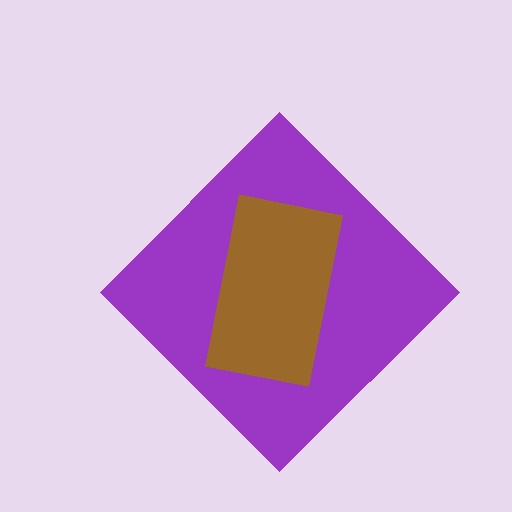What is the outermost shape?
The purple diamond.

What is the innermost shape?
The brown rectangle.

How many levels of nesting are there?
2.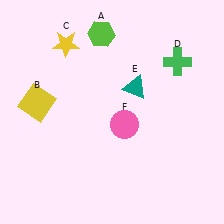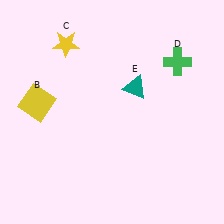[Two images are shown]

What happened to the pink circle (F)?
The pink circle (F) was removed in Image 2. It was in the bottom-right area of Image 1.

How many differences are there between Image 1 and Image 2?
There are 2 differences between the two images.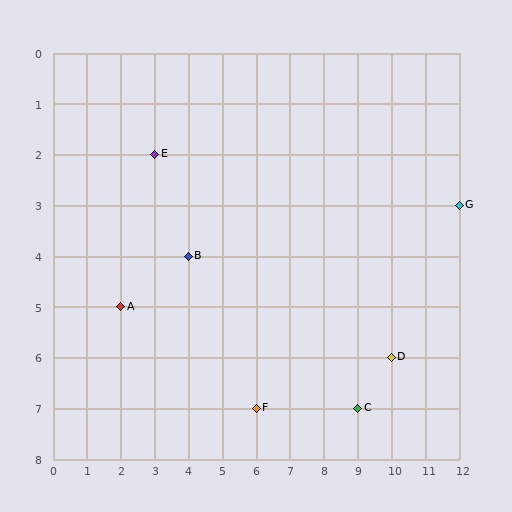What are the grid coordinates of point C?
Point C is at grid coordinates (9, 7).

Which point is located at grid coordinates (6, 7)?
Point F is at (6, 7).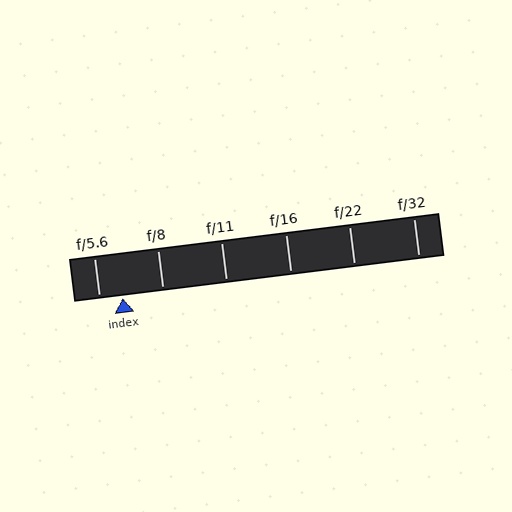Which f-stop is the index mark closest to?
The index mark is closest to f/5.6.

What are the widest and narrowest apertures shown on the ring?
The widest aperture shown is f/5.6 and the narrowest is f/32.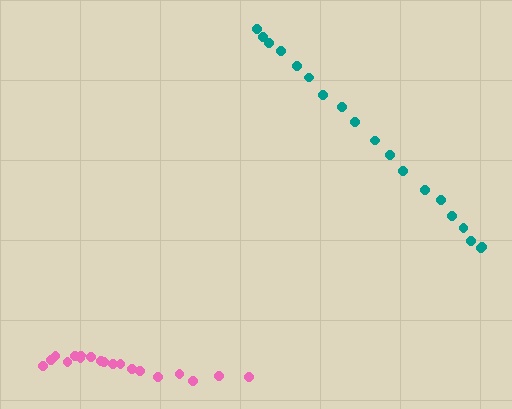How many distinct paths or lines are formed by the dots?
There are 2 distinct paths.